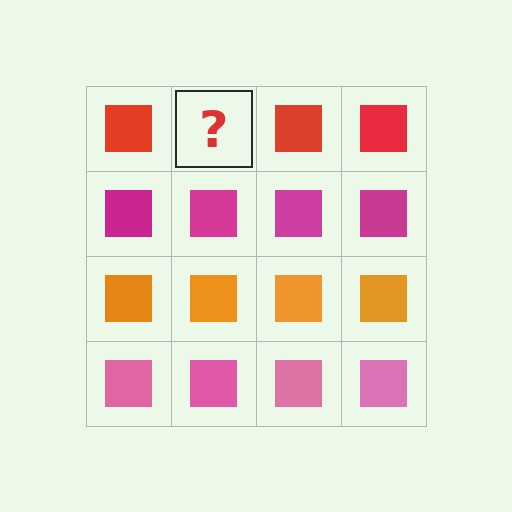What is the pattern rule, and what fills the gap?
The rule is that each row has a consistent color. The gap should be filled with a red square.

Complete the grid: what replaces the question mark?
The question mark should be replaced with a red square.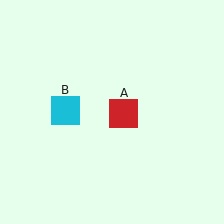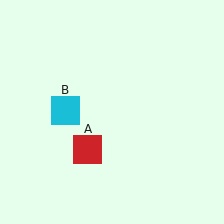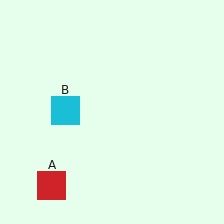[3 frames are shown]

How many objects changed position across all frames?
1 object changed position: red square (object A).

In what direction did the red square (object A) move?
The red square (object A) moved down and to the left.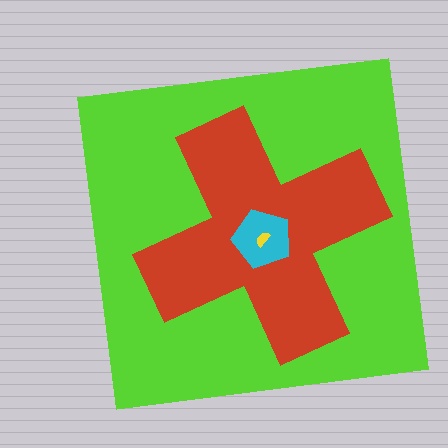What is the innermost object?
The yellow semicircle.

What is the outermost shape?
The lime square.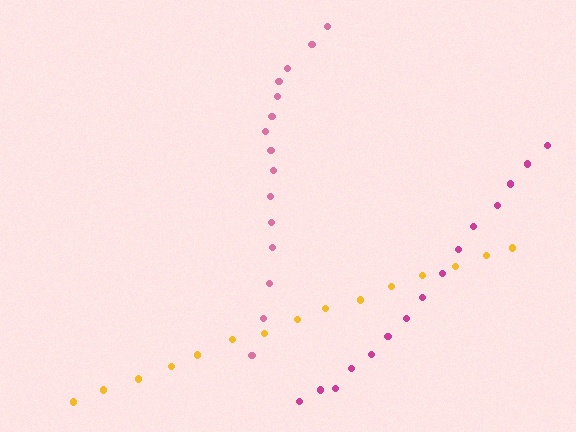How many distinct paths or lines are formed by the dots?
There are 3 distinct paths.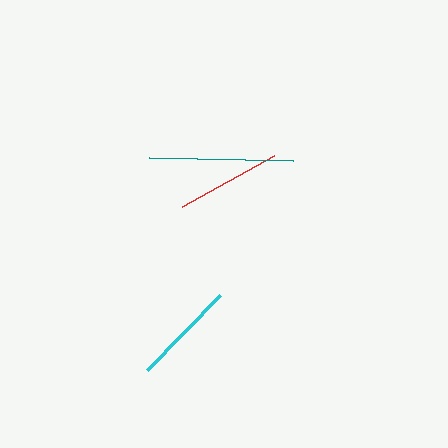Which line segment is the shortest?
The cyan line is the shortest at approximately 105 pixels.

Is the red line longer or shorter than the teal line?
The teal line is longer than the red line.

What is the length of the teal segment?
The teal segment is approximately 144 pixels long.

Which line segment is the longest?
The teal line is the longest at approximately 144 pixels.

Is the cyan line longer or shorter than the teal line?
The teal line is longer than the cyan line.